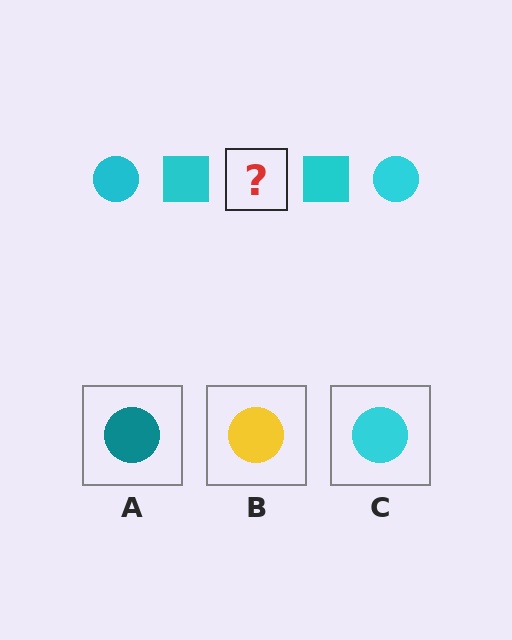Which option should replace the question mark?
Option C.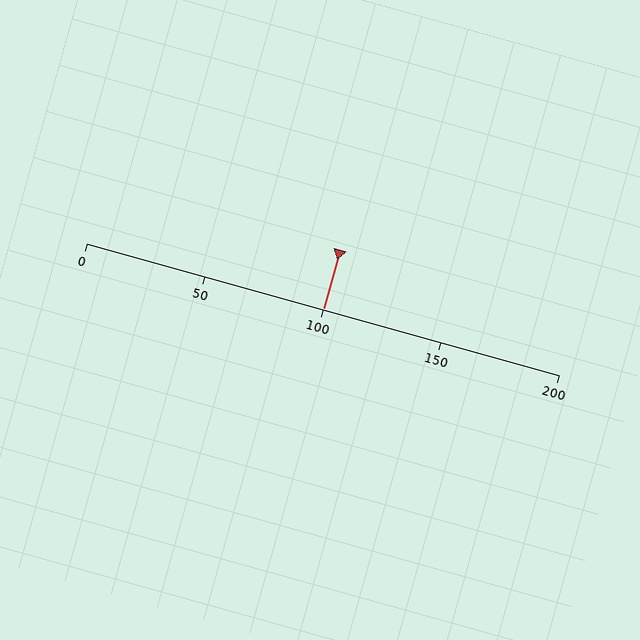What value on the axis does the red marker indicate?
The marker indicates approximately 100.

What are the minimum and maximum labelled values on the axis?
The axis runs from 0 to 200.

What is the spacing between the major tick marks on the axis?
The major ticks are spaced 50 apart.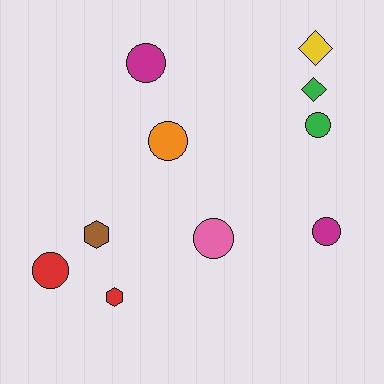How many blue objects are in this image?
There are no blue objects.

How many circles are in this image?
There are 6 circles.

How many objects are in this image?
There are 10 objects.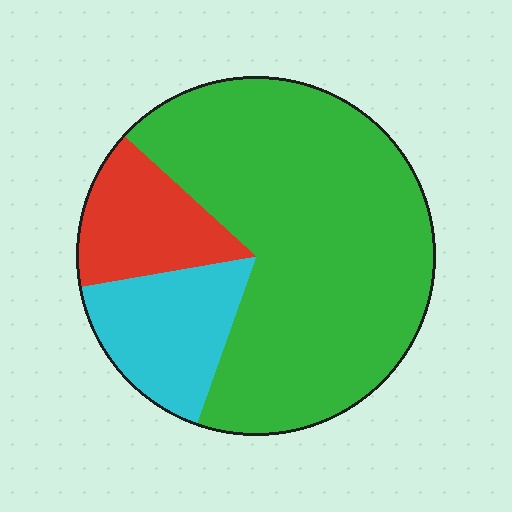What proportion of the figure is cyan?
Cyan covers roughly 15% of the figure.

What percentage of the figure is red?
Red covers 15% of the figure.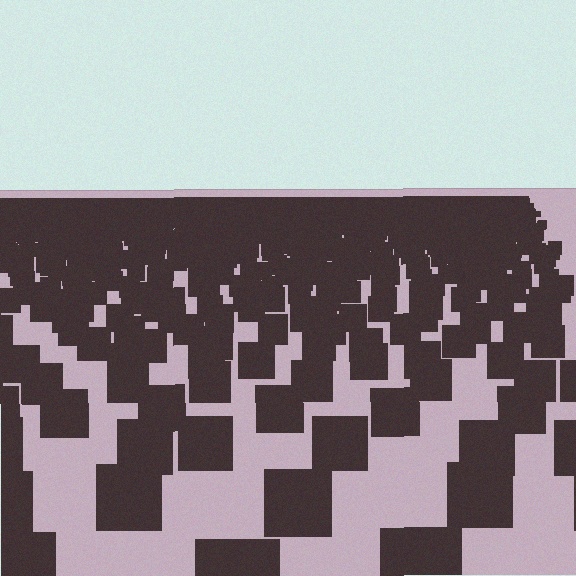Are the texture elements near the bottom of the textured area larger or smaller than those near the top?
Larger. Near the bottom, elements are closer to the viewer and appear at a bigger on-screen size.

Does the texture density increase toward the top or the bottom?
Density increases toward the top.